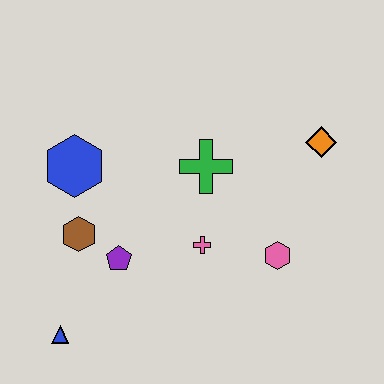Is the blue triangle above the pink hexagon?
No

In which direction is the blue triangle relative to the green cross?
The blue triangle is below the green cross.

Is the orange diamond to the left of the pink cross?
No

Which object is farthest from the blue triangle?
The orange diamond is farthest from the blue triangle.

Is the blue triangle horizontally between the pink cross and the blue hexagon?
No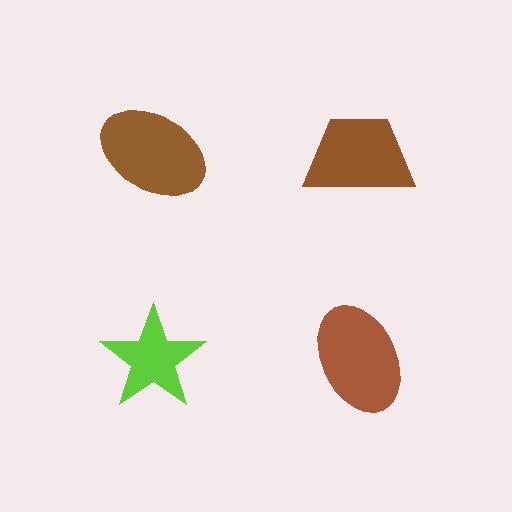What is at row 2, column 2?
A brown ellipse.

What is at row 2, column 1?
A lime star.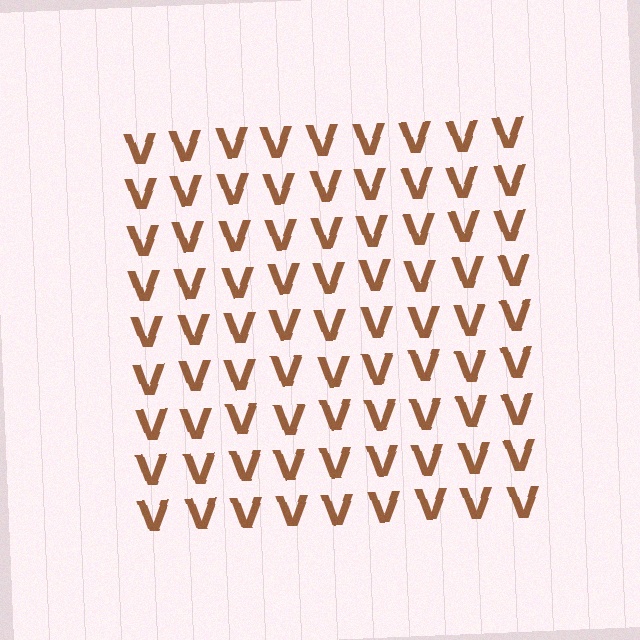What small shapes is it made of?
It is made of small letter V's.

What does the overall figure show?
The overall figure shows a square.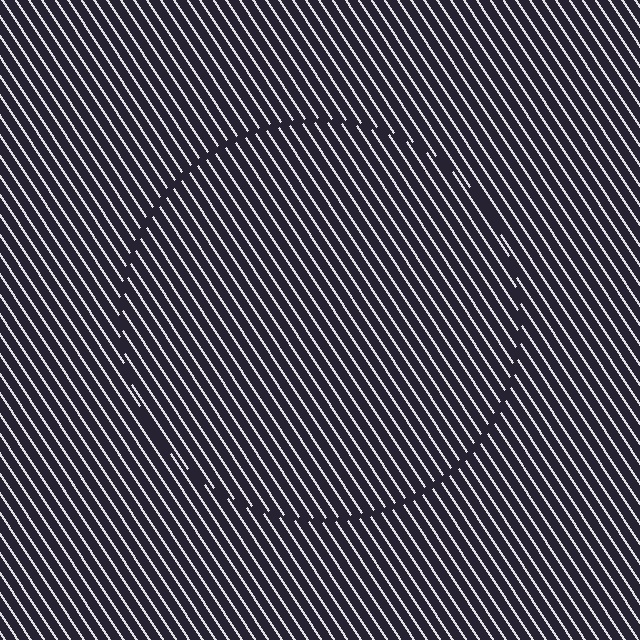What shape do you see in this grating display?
An illusory circle. The interior of the shape contains the same grating, shifted by half a period — the contour is defined by the phase discontinuity where line-ends from the inner and outer gratings abut.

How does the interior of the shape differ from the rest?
The interior of the shape contains the same grating, shifted by half a period — the contour is defined by the phase discontinuity where line-ends from the inner and outer gratings abut.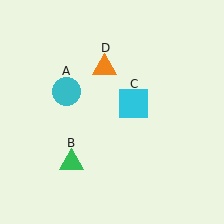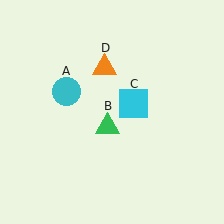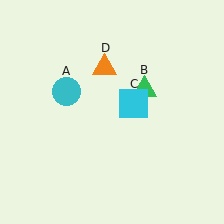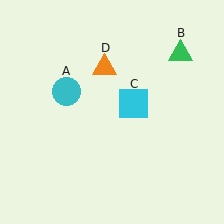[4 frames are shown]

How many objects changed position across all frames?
1 object changed position: green triangle (object B).